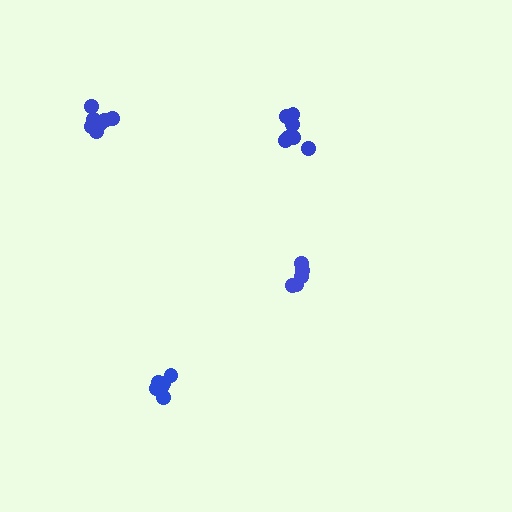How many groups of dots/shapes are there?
There are 4 groups.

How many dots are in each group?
Group 1: 7 dots, Group 2: 8 dots, Group 3: 8 dots, Group 4: 5 dots (28 total).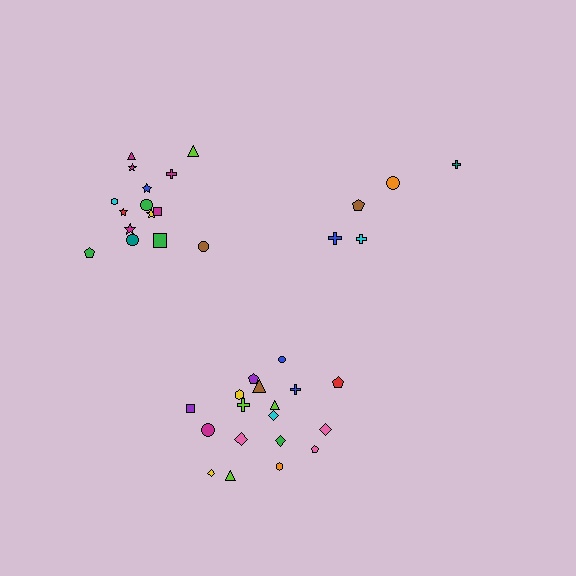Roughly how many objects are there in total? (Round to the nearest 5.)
Roughly 40 objects in total.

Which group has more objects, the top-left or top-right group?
The top-left group.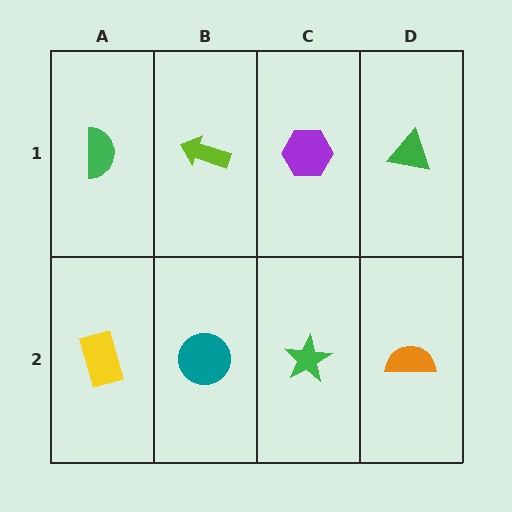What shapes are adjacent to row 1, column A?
A yellow rectangle (row 2, column A), a lime arrow (row 1, column B).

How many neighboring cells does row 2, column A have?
2.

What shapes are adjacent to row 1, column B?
A teal circle (row 2, column B), a green semicircle (row 1, column A), a purple hexagon (row 1, column C).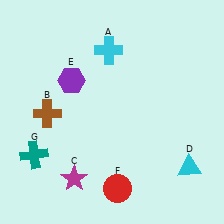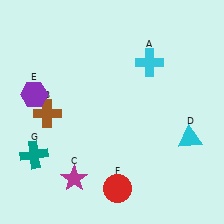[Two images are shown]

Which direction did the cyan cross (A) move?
The cyan cross (A) moved right.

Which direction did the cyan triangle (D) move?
The cyan triangle (D) moved up.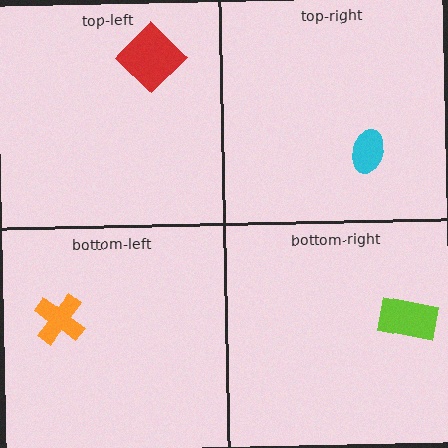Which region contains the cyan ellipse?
The top-right region.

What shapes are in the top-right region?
The cyan ellipse.